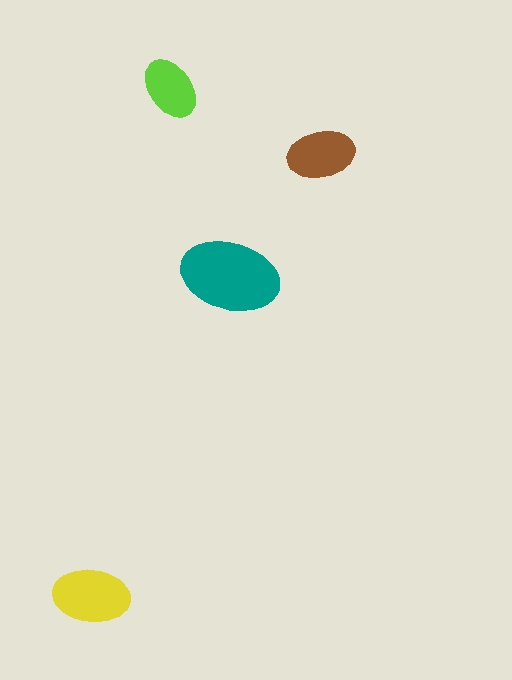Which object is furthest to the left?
The yellow ellipse is leftmost.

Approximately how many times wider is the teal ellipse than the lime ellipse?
About 1.5 times wider.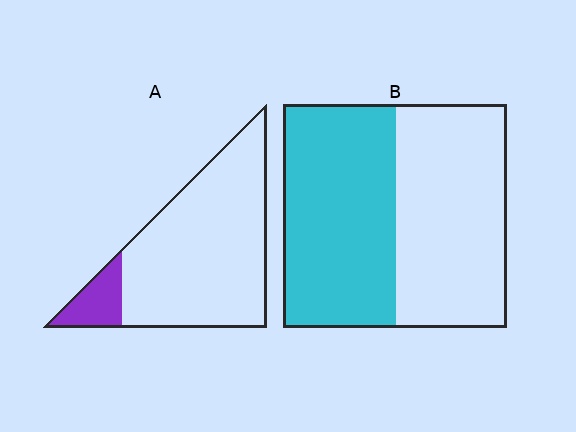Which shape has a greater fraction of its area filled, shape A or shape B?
Shape B.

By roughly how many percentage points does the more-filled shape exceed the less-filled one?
By roughly 40 percentage points (B over A).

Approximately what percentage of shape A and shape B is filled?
A is approximately 15% and B is approximately 50%.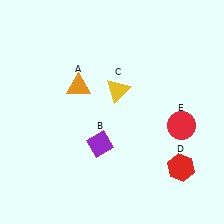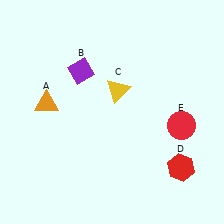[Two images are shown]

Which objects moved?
The objects that moved are: the orange triangle (A), the purple diamond (B).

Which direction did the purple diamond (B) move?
The purple diamond (B) moved up.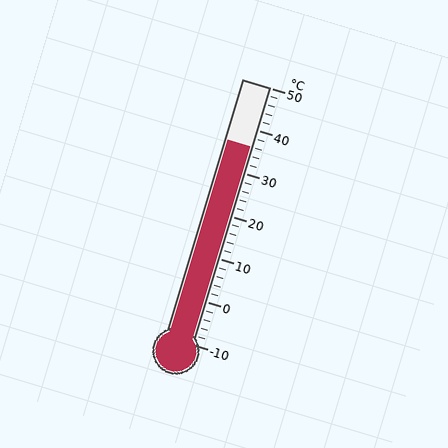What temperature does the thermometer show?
The thermometer shows approximately 36°C.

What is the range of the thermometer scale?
The thermometer scale ranges from -10°C to 50°C.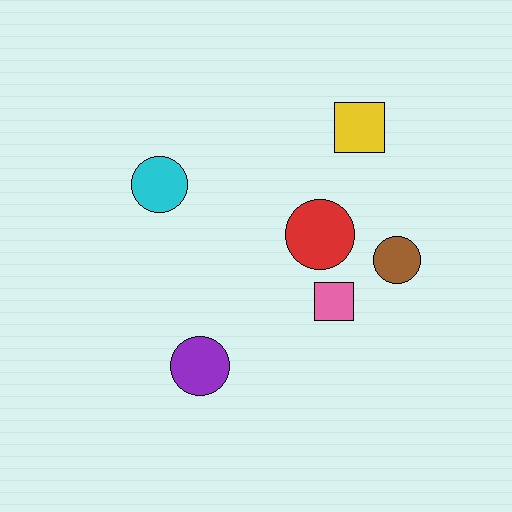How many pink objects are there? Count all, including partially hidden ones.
There is 1 pink object.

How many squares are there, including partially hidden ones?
There are 2 squares.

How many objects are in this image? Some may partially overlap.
There are 6 objects.